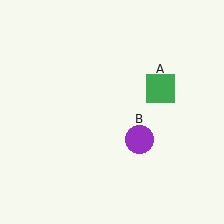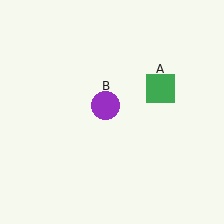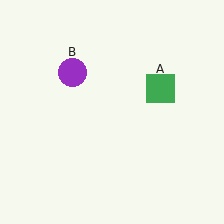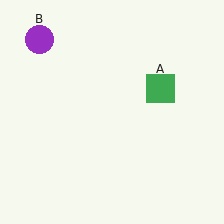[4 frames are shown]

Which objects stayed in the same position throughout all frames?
Green square (object A) remained stationary.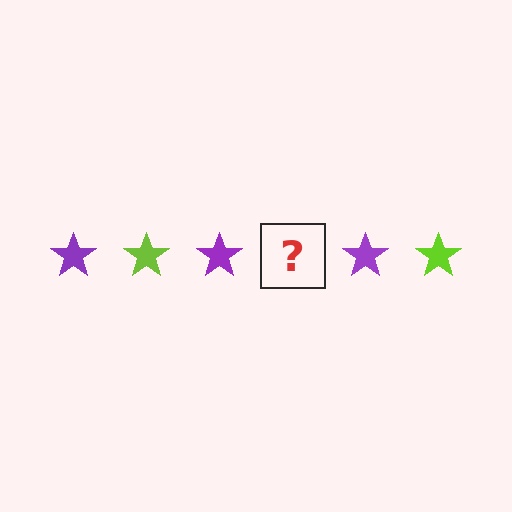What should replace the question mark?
The question mark should be replaced with a lime star.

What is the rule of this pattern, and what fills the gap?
The rule is that the pattern cycles through purple, lime stars. The gap should be filled with a lime star.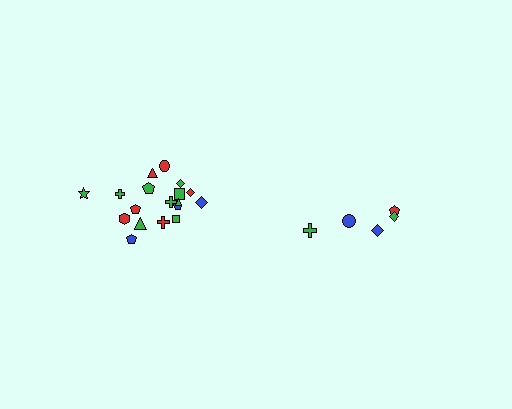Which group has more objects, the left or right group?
The left group.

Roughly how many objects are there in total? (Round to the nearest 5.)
Roughly 25 objects in total.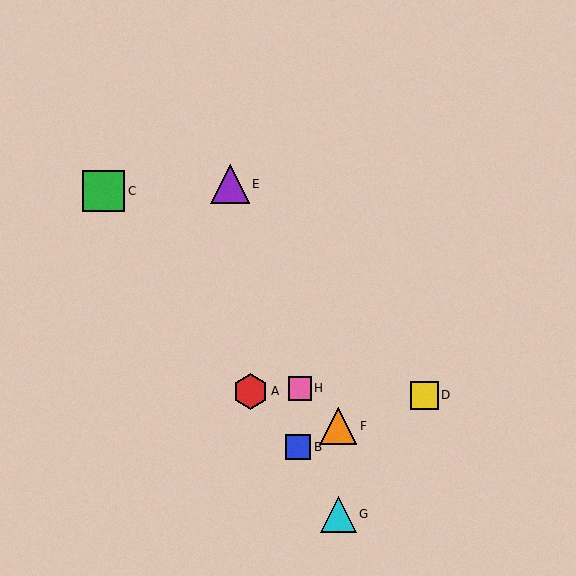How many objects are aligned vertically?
2 objects (F, G) are aligned vertically.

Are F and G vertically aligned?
Yes, both are at x≈338.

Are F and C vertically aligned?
No, F is at x≈338 and C is at x≈104.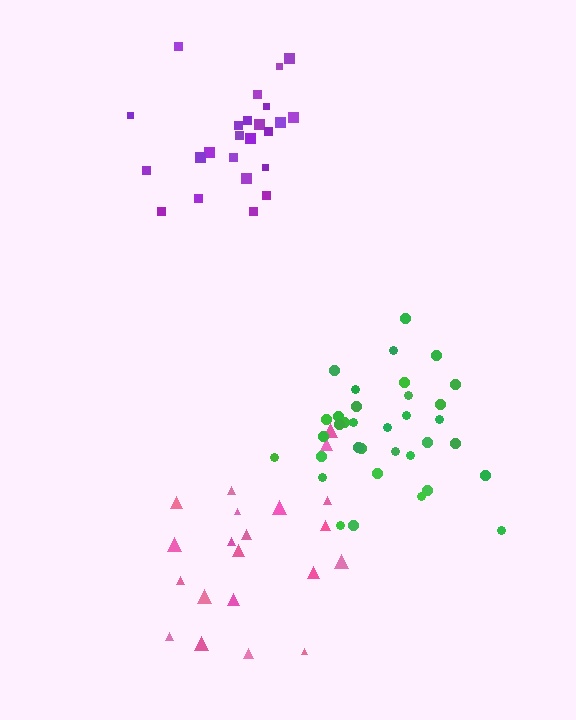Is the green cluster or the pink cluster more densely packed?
Green.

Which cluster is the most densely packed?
Green.